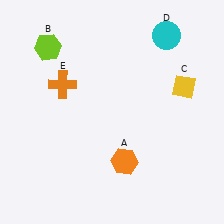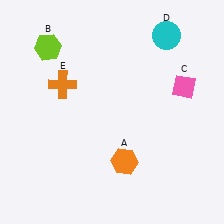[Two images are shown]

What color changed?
The diamond (C) changed from yellow in Image 1 to pink in Image 2.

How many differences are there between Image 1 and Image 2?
There is 1 difference between the two images.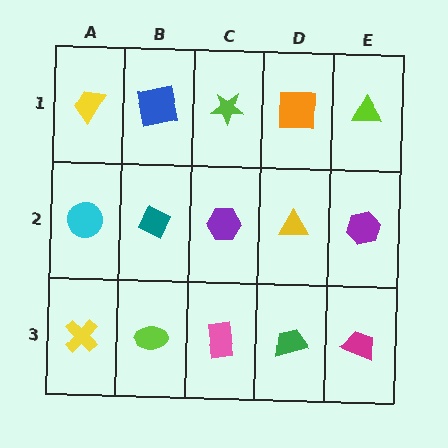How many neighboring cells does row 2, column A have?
3.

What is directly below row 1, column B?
A teal diamond.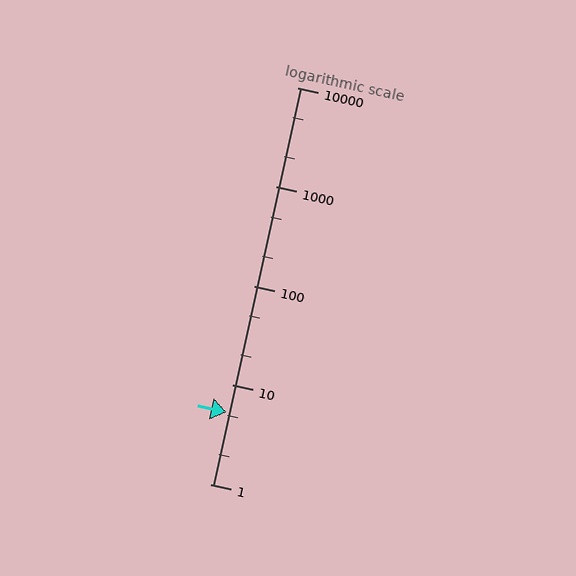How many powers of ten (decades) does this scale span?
The scale spans 4 decades, from 1 to 10000.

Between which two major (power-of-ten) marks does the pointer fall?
The pointer is between 1 and 10.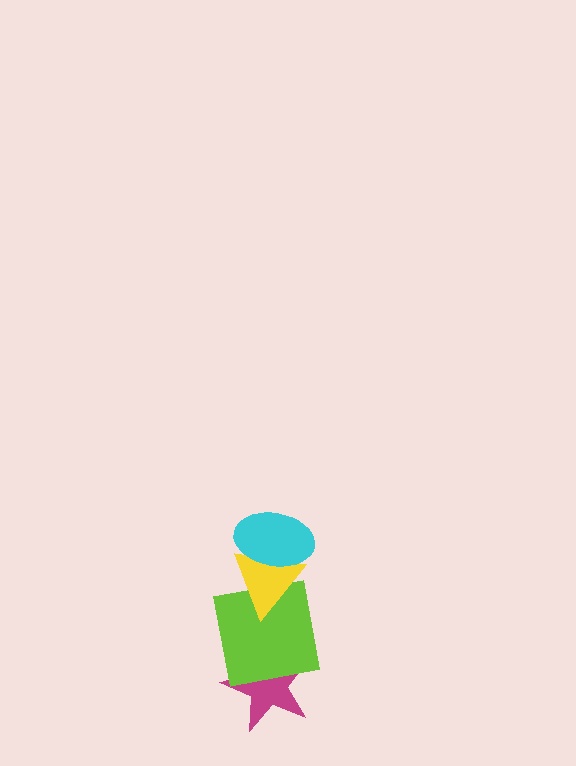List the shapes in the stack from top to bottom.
From top to bottom: the cyan ellipse, the yellow triangle, the lime square, the magenta star.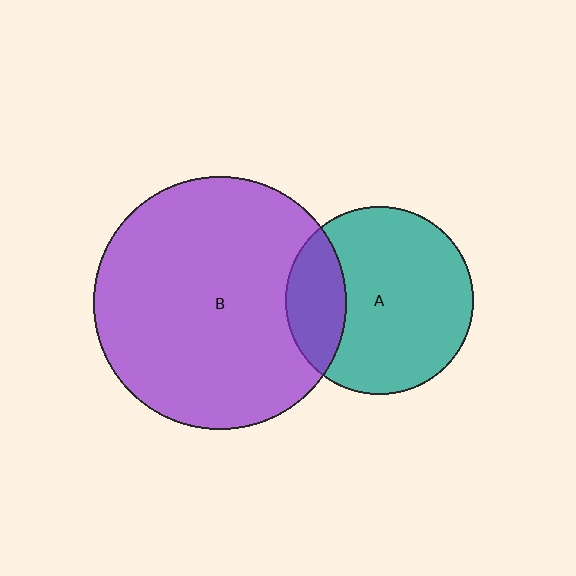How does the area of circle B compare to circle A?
Approximately 1.8 times.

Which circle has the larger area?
Circle B (purple).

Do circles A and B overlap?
Yes.